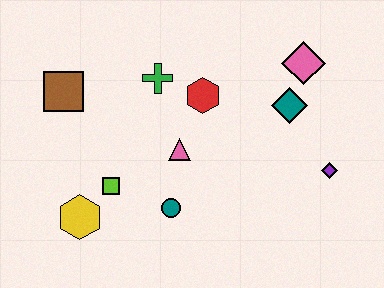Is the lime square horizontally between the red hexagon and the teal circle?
No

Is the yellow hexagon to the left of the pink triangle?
Yes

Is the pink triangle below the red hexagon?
Yes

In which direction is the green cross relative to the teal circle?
The green cross is above the teal circle.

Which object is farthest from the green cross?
The purple diamond is farthest from the green cross.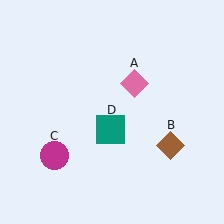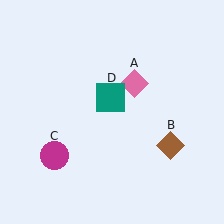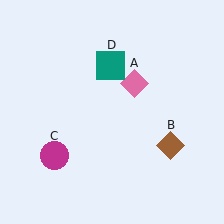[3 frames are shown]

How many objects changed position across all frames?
1 object changed position: teal square (object D).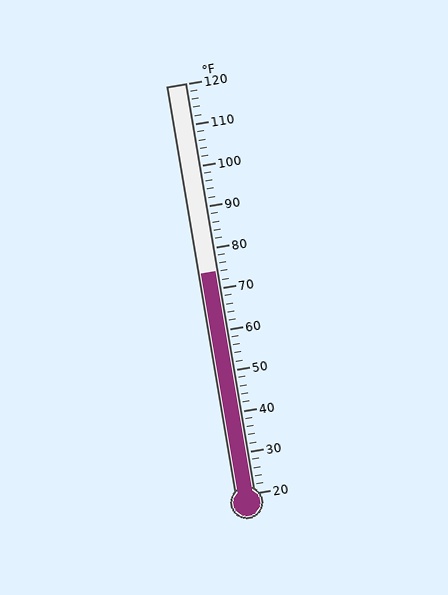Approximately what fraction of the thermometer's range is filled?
The thermometer is filled to approximately 55% of its range.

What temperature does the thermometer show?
The thermometer shows approximately 74°F.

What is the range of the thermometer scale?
The thermometer scale ranges from 20°F to 120°F.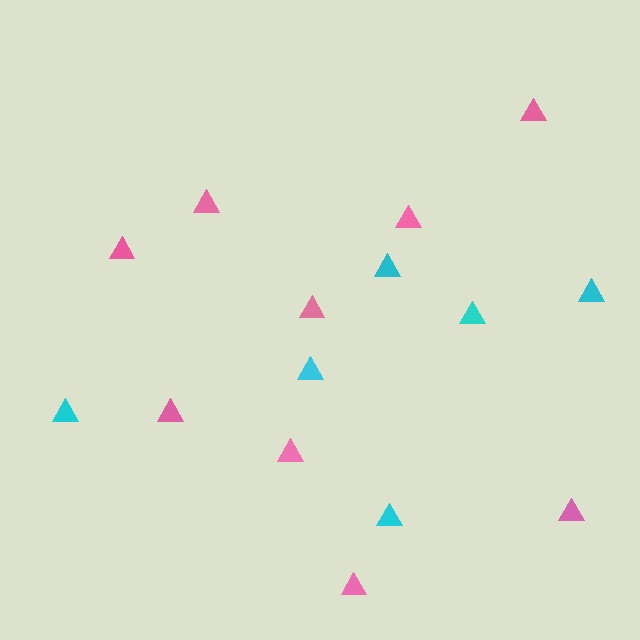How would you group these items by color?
There are 2 groups: one group of cyan triangles (6) and one group of pink triangles (9).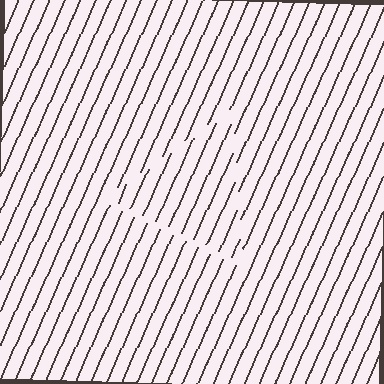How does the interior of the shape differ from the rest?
The interior of the shape contains the same grating, shifted by half a period — the contour is defined by the phase discontinuity where line-ends from the inner and outer gratings abut.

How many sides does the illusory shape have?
3 sides — the line-ends trace a triangle.